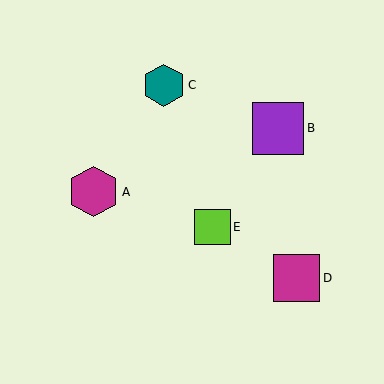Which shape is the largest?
The purple square (labeled B) is the largest.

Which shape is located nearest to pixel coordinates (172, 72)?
The teal hexagon (labeled C) at (164, 85) is nearest to that location.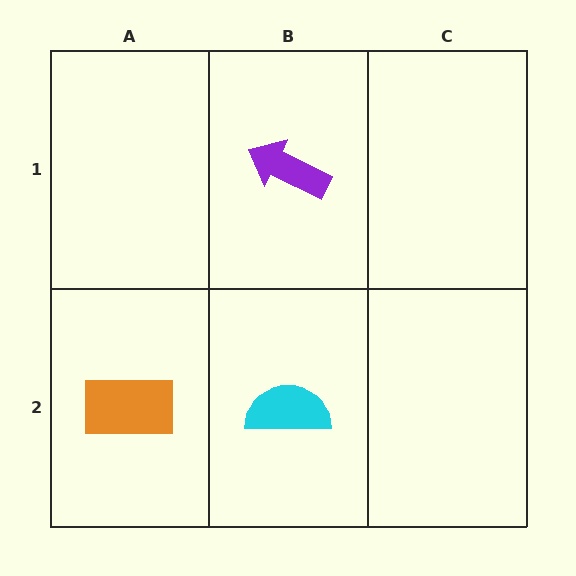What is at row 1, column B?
A purple arrow.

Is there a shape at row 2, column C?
No, that cell is empty.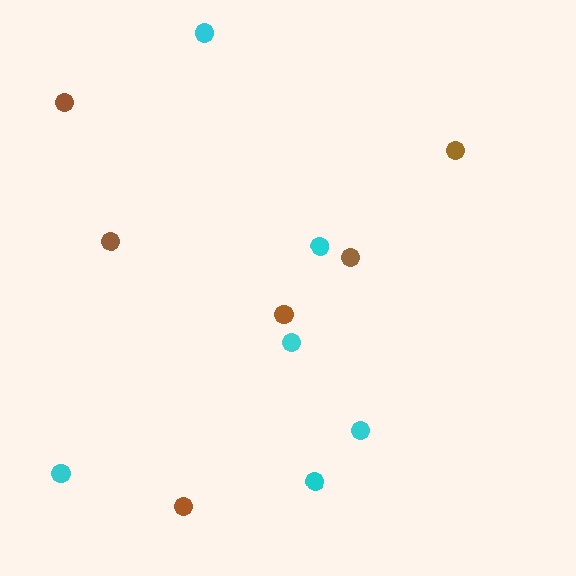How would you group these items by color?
There are 2 groups: one group of cyan circles (6) and one group of brown circles (6).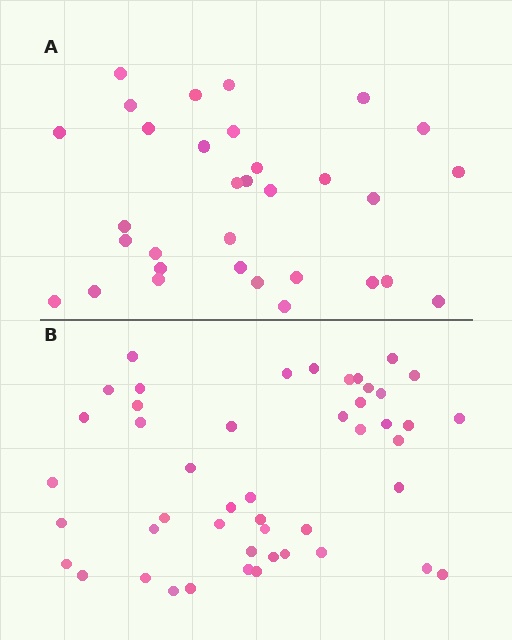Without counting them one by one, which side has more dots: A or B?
Region B (the bottom region) has more dots.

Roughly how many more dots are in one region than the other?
Region B has approximately 15 more dots than region A.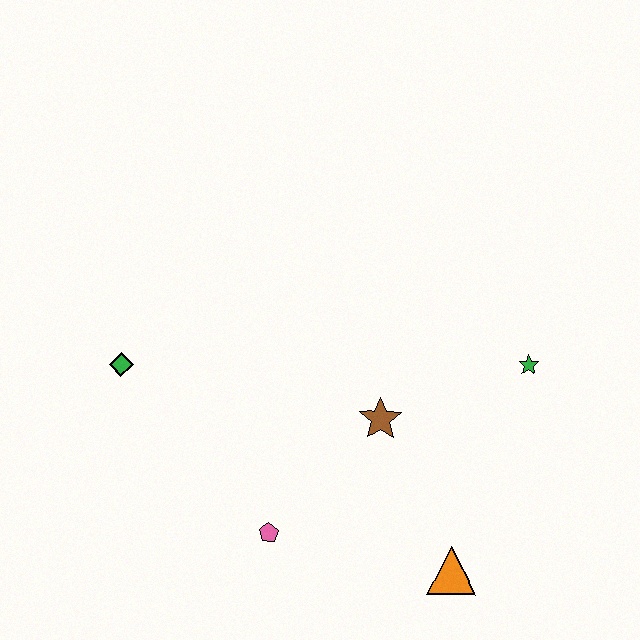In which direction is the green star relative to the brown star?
The green star is to the right of the brown star.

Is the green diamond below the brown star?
No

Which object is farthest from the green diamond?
The green star is farthest from the green diamond.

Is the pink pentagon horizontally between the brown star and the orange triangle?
No